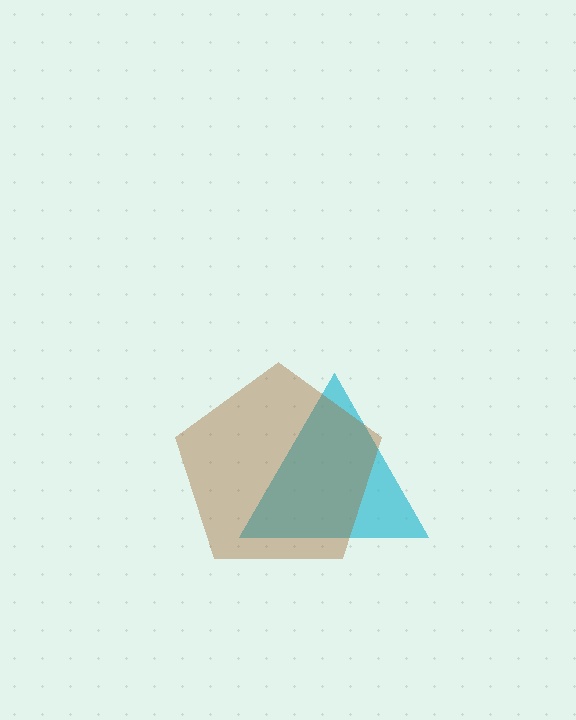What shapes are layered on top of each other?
The layered shapes are: a cyan triangle, a brown pentagon.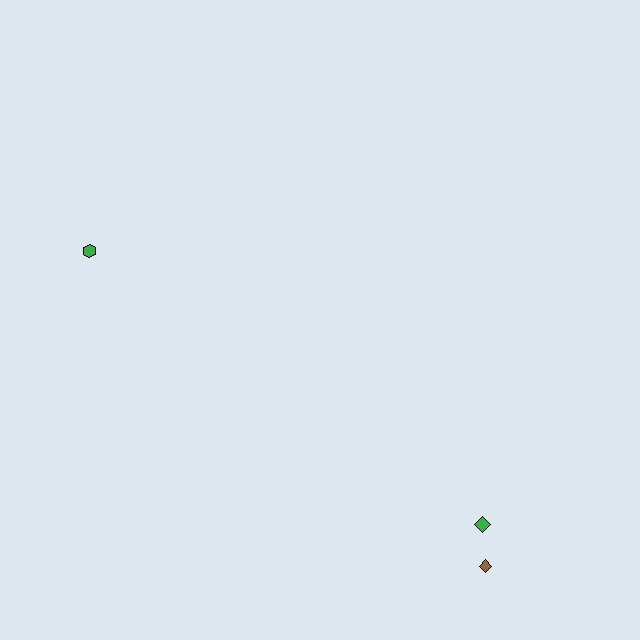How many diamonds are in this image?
There are 2 diamonds.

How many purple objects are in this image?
There are no purple objects.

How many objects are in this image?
There are 3 objects.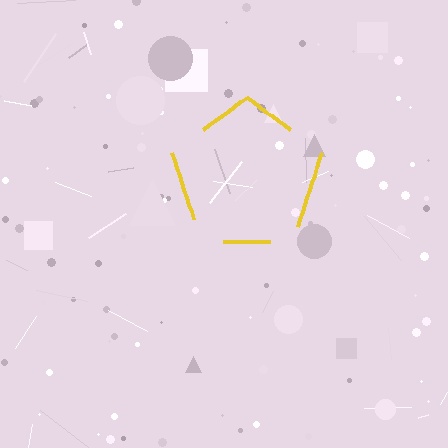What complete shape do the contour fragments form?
The contour fragments form a pentagon.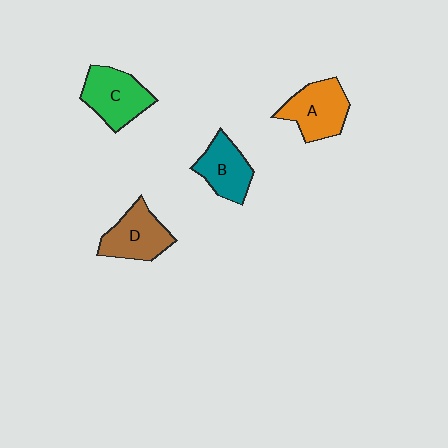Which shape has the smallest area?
Shape B (teal).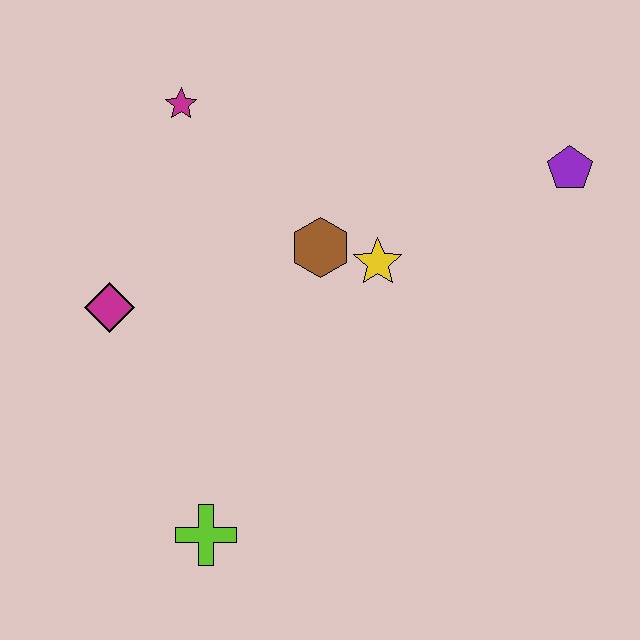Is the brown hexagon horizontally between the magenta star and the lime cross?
No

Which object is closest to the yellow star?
The brown hexagon is closest to the yellow star.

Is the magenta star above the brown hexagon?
Yes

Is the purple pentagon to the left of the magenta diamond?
No